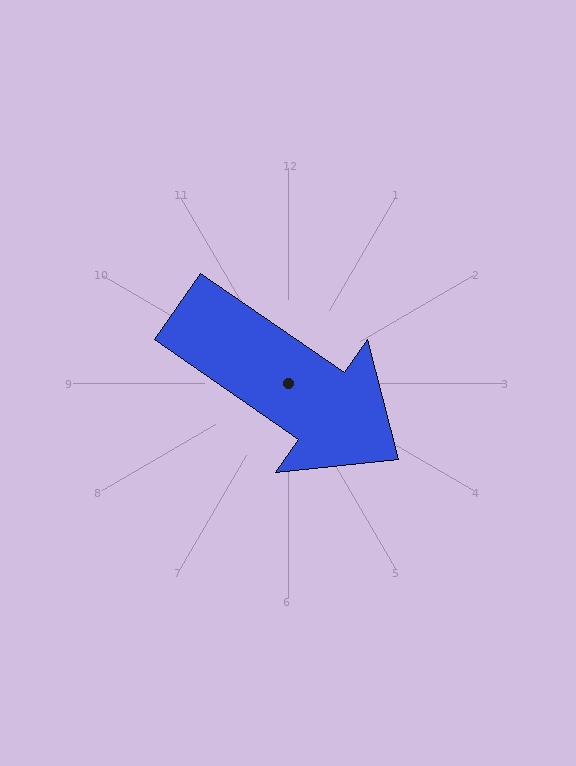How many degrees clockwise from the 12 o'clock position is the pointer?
Approximately 125 degrees.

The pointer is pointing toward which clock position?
Roughly 4 o'clock.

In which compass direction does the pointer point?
Southeast.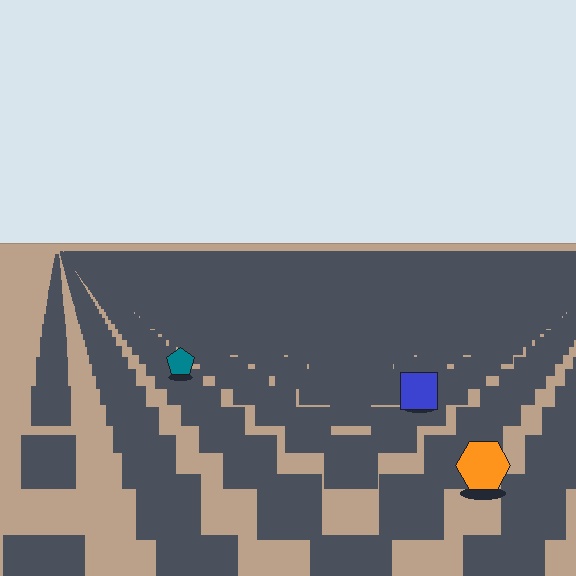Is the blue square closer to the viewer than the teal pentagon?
Yes. The blue square is closer — you can tell from the texture gradient: the ground texture is coarser near it.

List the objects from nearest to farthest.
From nearest to farthest: the orange hexagon, the blue square, the teal pentagon.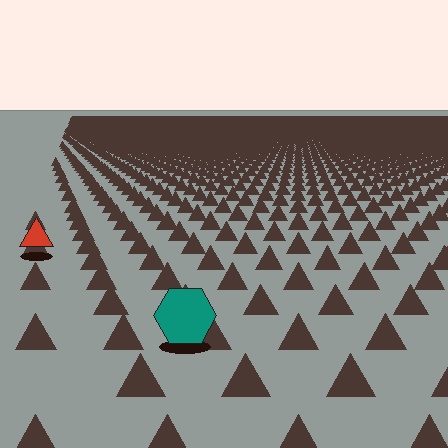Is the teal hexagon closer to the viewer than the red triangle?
Yes. The teal hexagon is closer — you can tell from the texture gradient: the ground texture is coarser near it.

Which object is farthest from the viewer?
The red triangle is farthest from the viewer. It appears smaller and the ground texture around it is denser.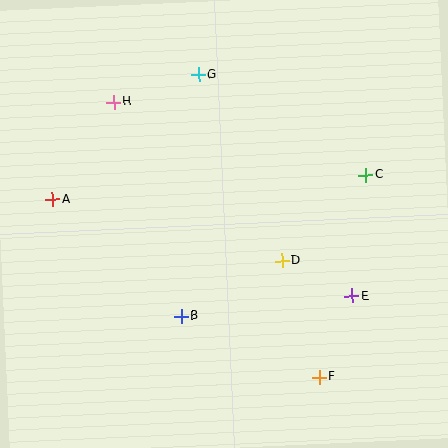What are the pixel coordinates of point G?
Point G is at (199, 75).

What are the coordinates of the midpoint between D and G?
The midpoint between D and G is at (240, 168).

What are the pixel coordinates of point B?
Point B is at (181, 316).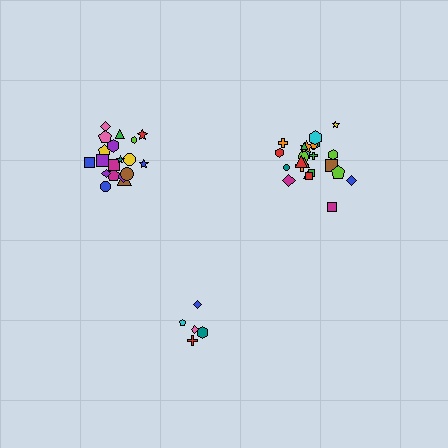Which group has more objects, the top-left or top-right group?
The top-right group.